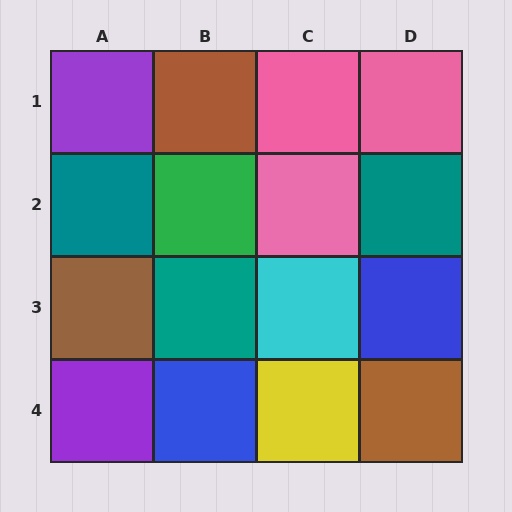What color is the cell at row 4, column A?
Purple.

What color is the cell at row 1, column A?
Purple.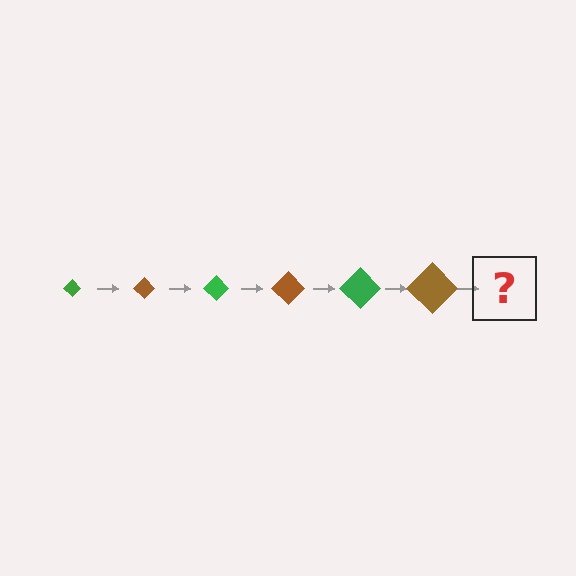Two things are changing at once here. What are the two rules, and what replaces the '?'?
The two rules are that the diamond grows larger each step and the color cycles through green and brown. The '?' should be a green diamond, larger than the previous one.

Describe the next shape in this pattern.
It should be a green diamond, larger than the previous one.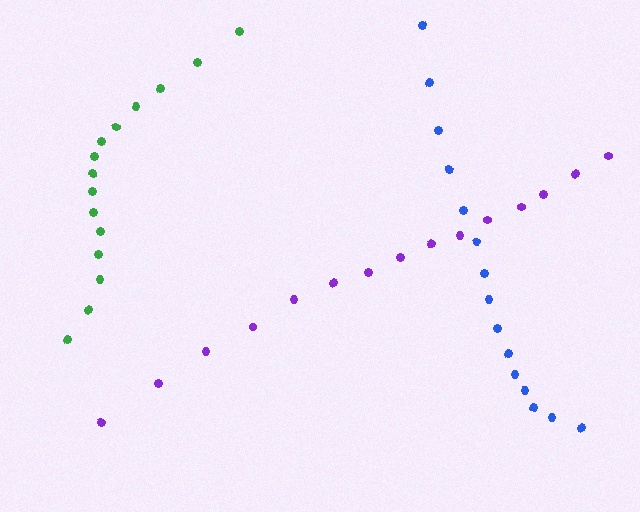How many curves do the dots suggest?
There are 3 distinct paths.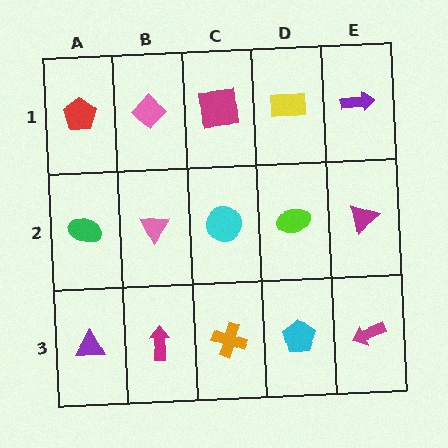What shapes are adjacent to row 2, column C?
A magenta square (row 1, column C), an orange cross (row 3, column C), a pink triangle (row 2, column B), a lime ellipse (row 2, column D).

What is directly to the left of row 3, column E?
A cyan pentagon.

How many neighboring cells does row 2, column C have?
4.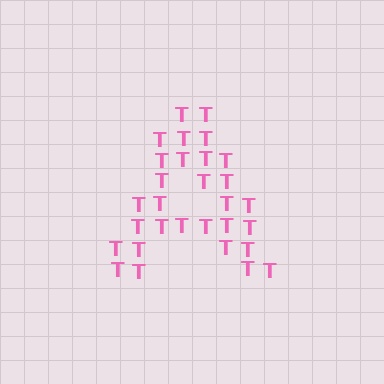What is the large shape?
The large shape is the letter A.